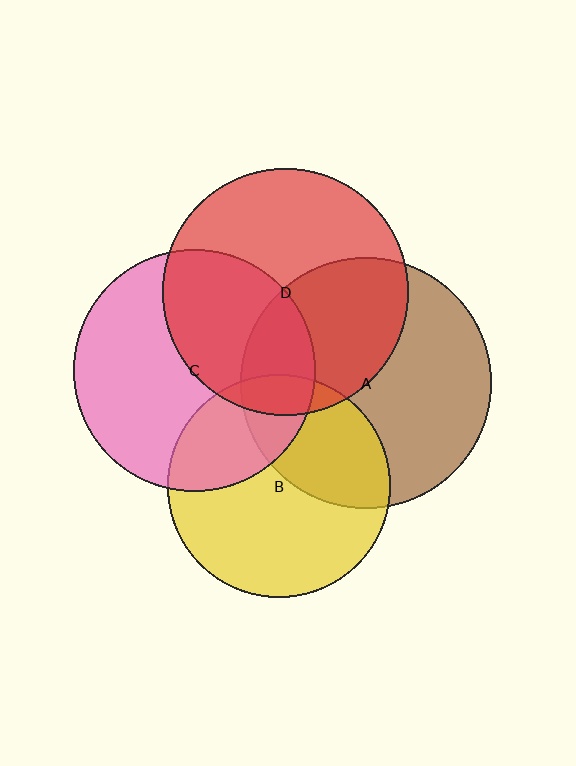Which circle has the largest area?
Circle A (brown).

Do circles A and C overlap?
Yes.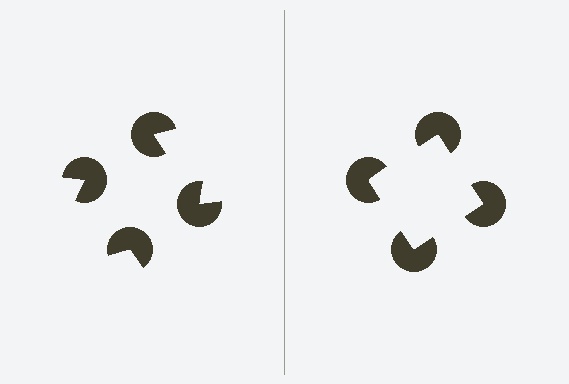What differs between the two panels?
The pac-man discs are positioned identically on both sides; only the wedge orientations differ. On the right they align to a square; on the left they are misaligned.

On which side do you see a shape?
An illusory square appears on the right side. On the left side the wedge cuts are rotated, so no coherent shape forms.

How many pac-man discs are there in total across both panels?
8 — 4 on each side.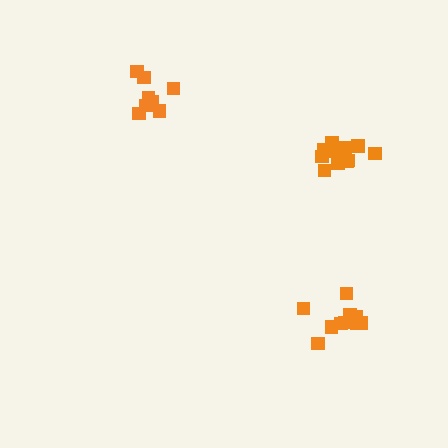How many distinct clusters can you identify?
There are 3 distinct clusters.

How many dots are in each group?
Group 1: 10 dots, Group 2: 12 dots, Group 3: 9 dots (31 total).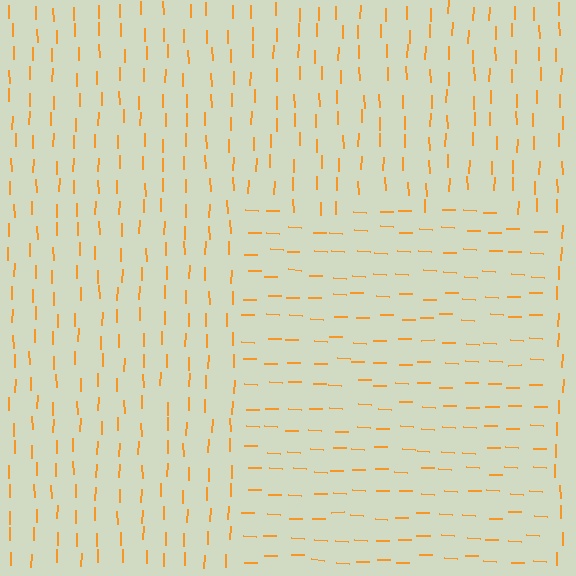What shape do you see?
I see a rectangle.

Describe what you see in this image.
The image is filled with small orange line segments. A rectangle region in the image has lines oriented differently from the surrounding lines, creating a visible texture boundary.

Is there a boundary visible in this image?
Yes, there is a texture boundary formed by a change in line orientation.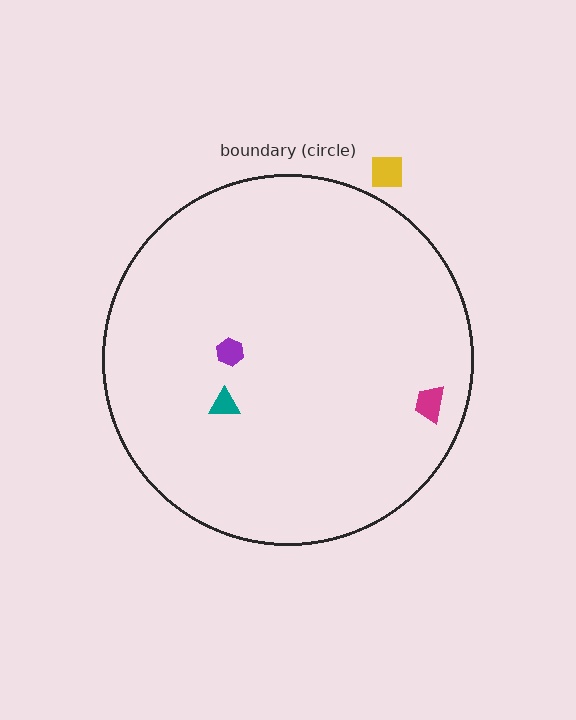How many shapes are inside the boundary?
3 inside, 1 outside.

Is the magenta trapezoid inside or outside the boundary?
Inside.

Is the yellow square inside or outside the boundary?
Outside.